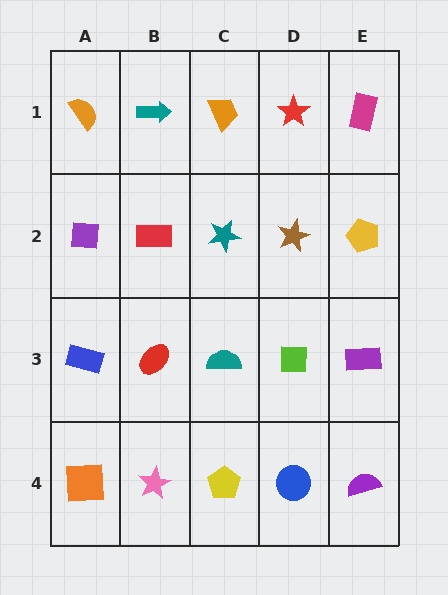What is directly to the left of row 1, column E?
A red star.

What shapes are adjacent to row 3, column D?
A brown star (row 2, column D), a blue circle (row 4, column D), a teal semicircle (row 3, column C), a purple rectangle (row 3, column E).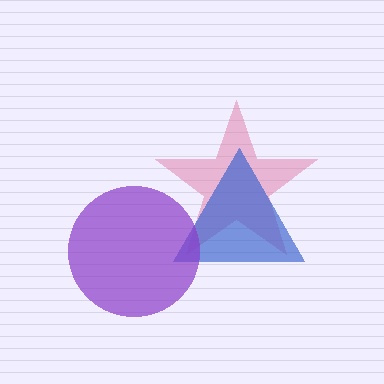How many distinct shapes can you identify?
There are 3 distinct shapes: a pink star, a blue triangle, a purple circle.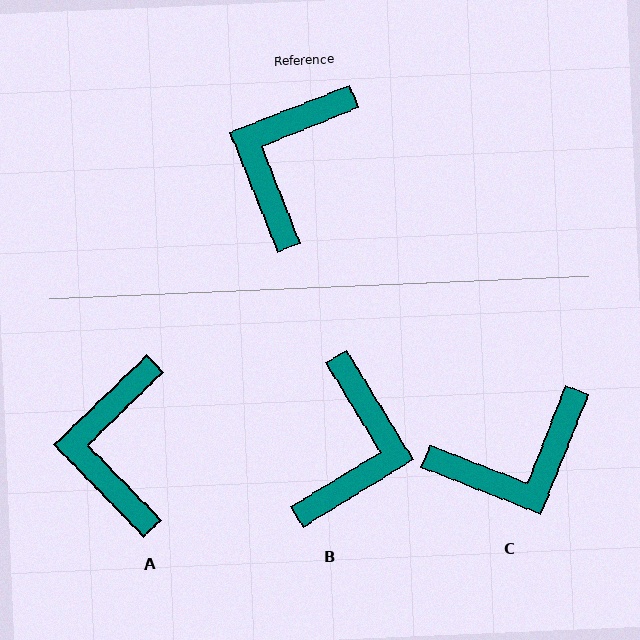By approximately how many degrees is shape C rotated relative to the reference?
Approximately 137 degrees counter-clockwise.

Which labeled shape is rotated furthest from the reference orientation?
B, about 170 degrees away.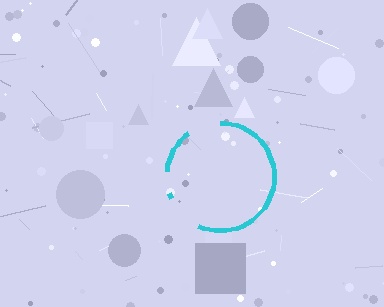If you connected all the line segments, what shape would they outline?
They would outline a circle.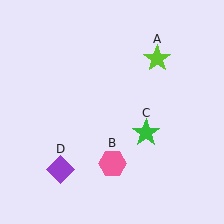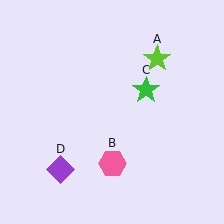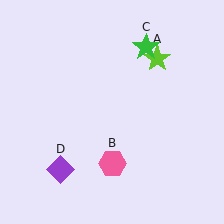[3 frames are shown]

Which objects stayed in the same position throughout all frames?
Lime star (object A) and pink hexagon (object B) and purple diamond (object D) remained stationary.